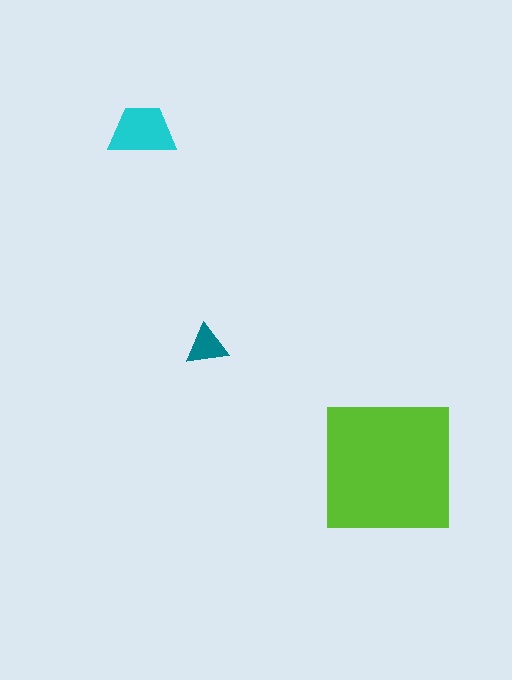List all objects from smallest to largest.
The teal triangle, the cyan trapezoid, the lime square.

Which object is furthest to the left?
The cyan trapezoid is leftmost.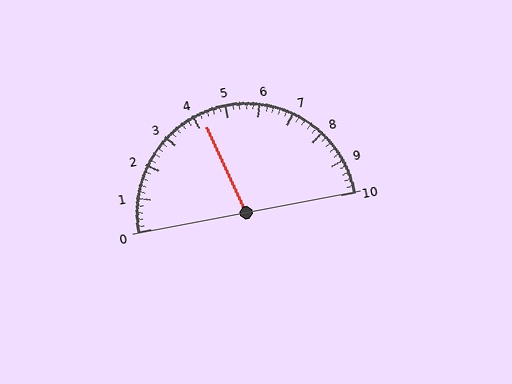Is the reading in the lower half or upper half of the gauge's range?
The reading is in the lower half of the range (0 to 10).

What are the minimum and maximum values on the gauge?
The gauge ranges from 0 to 10.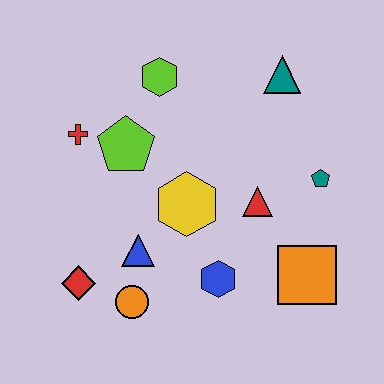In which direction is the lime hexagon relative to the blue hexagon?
The lime hexagon is above the blue hexagon.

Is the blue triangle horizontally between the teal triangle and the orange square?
No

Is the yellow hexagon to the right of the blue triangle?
Yes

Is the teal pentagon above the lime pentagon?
No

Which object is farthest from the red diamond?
The teal triangle is farthest from the red diamond.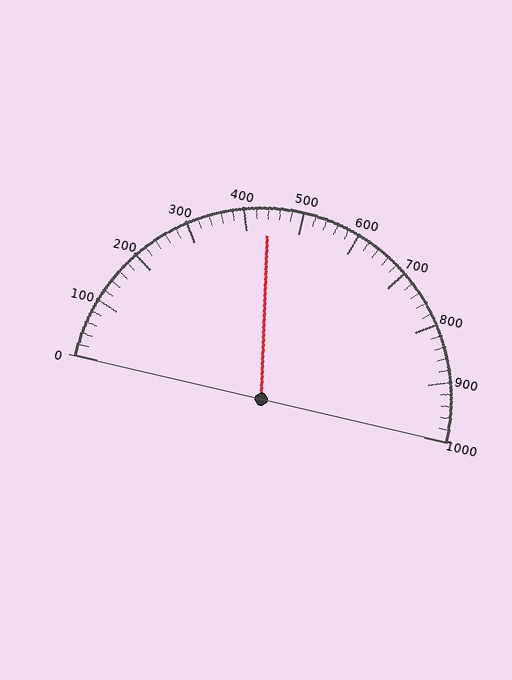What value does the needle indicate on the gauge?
The needle indicates approximately 440.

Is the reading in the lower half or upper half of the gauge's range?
The reading is in the lower half of the range (0 to 1000).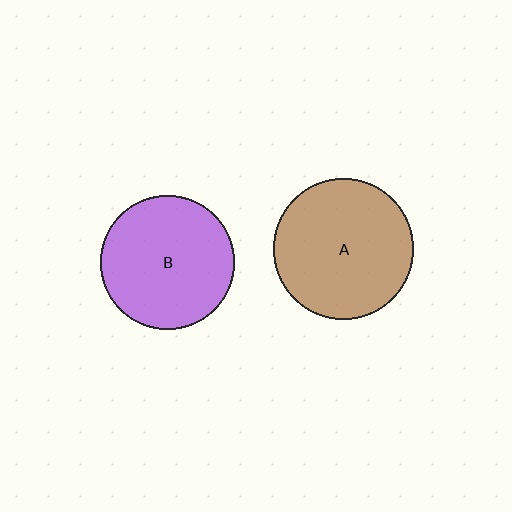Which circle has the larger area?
Circle A (brown).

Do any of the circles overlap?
No, none of the circles overlap.